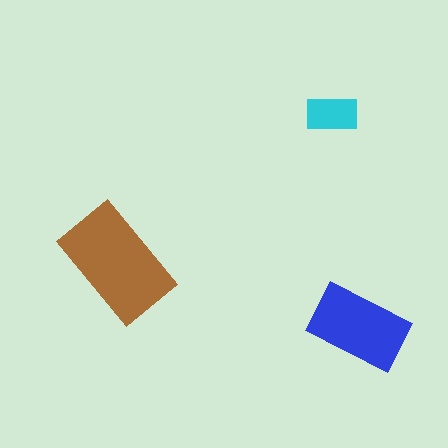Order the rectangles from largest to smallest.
the brown one, the blue one, the cyan one.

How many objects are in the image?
There are 3 objects in the image.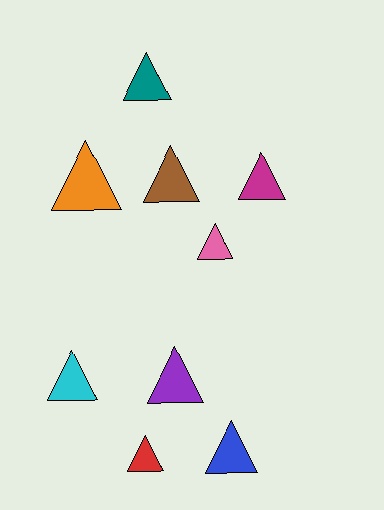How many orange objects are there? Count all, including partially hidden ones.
There is 1 orange object.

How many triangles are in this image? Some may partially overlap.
There are 9 triangles.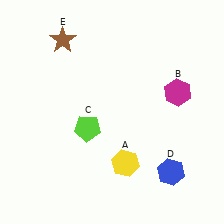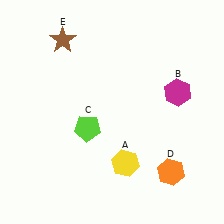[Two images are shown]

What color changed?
The hexagon (D) changed from blue in Image 1 to orange in Image 2.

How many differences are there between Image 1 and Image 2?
There is 1 difference between the two images.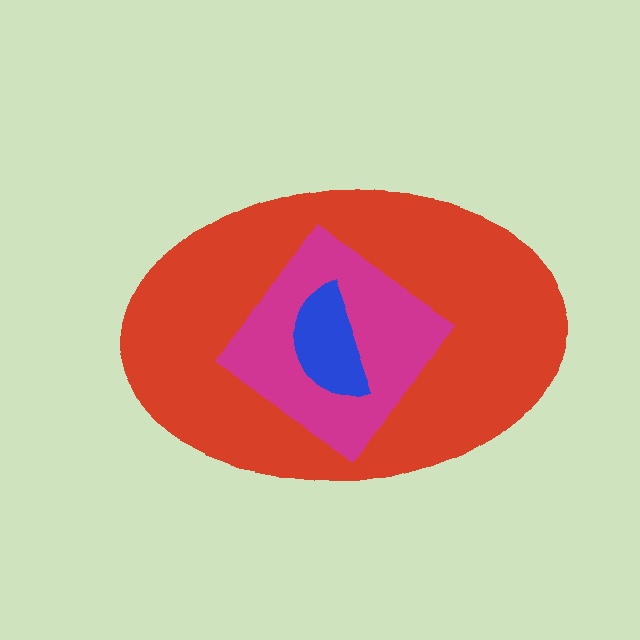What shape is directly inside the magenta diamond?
The blue semicircle.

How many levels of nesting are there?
3.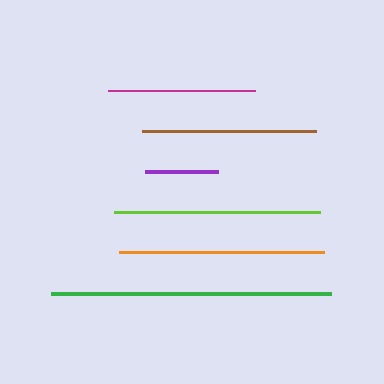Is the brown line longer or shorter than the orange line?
The orange line is longer than the brown line.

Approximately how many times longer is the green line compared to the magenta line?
The green line is approximately 1.9 times the length of the magenta line.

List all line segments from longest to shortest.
From longest to shortest: green, lime, orange, brown, magenta, purple.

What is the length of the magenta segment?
The magenta segment is approximately 147 pixels long.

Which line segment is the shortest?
The purple line is the shortest at approximately 73 pixels.